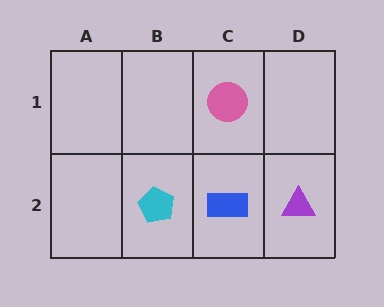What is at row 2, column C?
A blue rectangle.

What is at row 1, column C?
A pink circle.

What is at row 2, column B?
A cyan pentagon.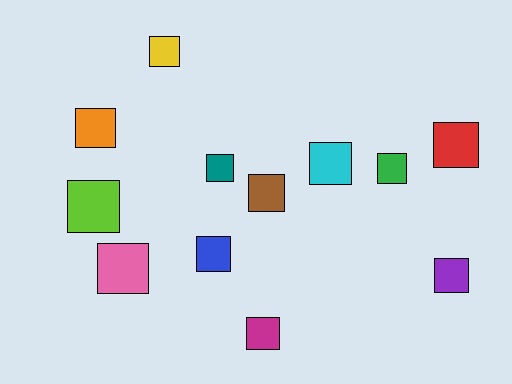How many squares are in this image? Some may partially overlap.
There are 12 squares.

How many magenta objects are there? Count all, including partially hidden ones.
There is 1 magenta object.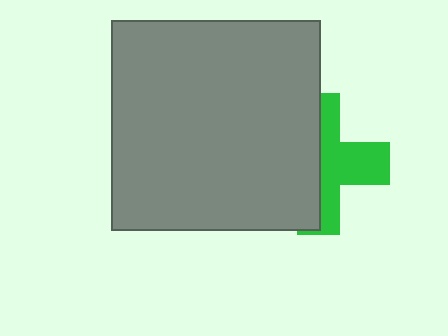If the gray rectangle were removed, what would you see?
You would see the complete green cross.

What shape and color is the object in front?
The object in front is a gray rectangle.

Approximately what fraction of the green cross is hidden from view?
Roughly 53% of the green cross is hidden behind the gray rectangle.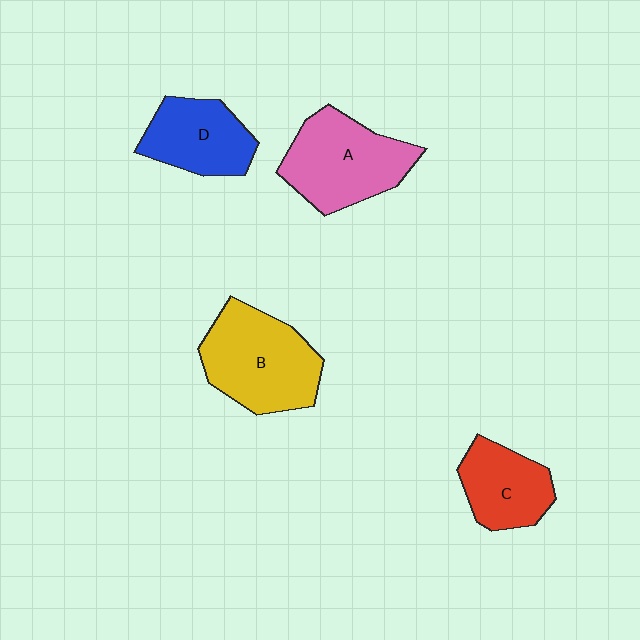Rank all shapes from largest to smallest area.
From largest to smallest: B (yellow), A (pink), D (blue), C (red).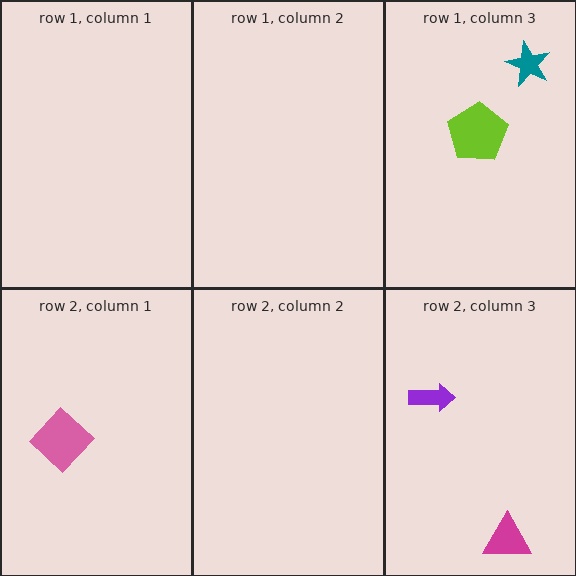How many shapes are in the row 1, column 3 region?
2.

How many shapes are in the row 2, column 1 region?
1.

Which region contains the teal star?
The row 1, column 3 region.